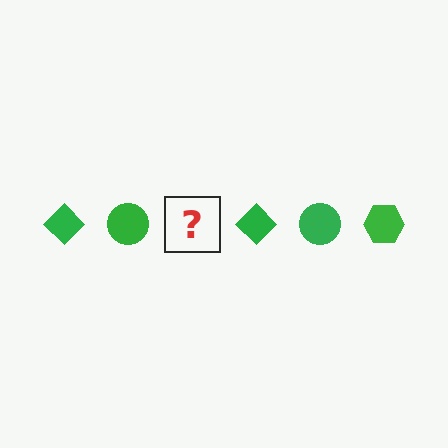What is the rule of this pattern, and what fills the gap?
The rule is that the pattern cycles through diamond, circle, hexagon shapes in green. The gap should be filled with a green hexagon.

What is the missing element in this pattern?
The missing element is a green hexagon.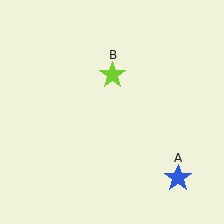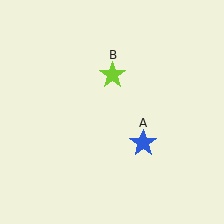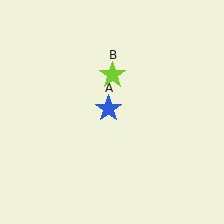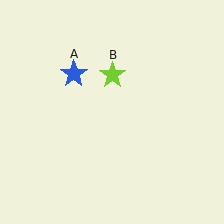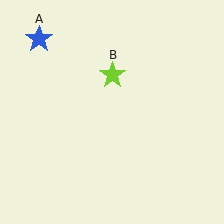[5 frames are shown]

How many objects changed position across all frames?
1 object changed position: blue star (object A).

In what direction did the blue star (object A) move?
The blue star (object A) moved up and to the left.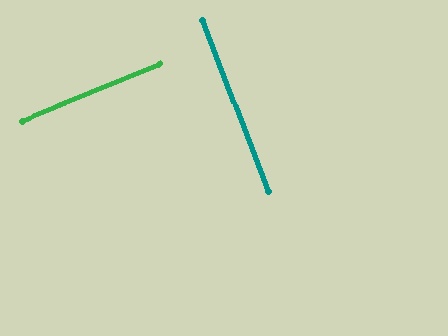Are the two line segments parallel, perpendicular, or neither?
Perpendicular — they meet at approximately 89°.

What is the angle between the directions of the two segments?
Approximately 89 degrees.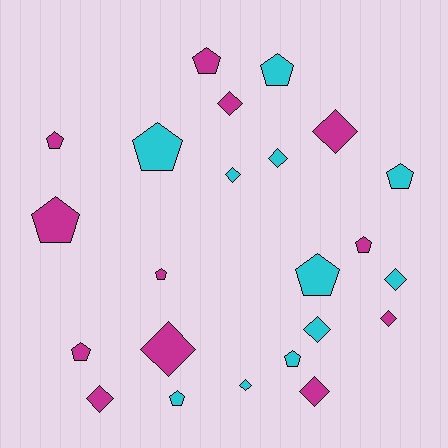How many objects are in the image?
There are 23 objects.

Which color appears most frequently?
Magenta, with 12 objects.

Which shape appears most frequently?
Pentagon, with 12 objects.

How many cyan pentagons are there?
There are 6 cyan pentagons.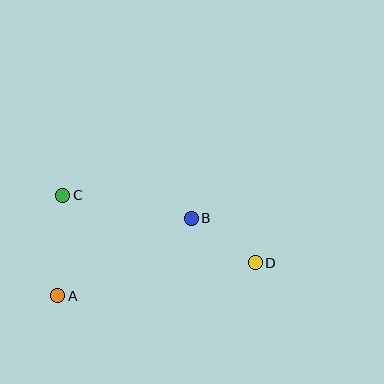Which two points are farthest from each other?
Points C and D are farthest from each other.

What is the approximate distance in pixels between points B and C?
The distance between B and C is approximately 130 pixels.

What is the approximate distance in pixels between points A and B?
The distance between A and B is approximately 154 pixels.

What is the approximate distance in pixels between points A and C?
The distance between A and C is approximately 101 pixels.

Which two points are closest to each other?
Points B and D are closest to each other.